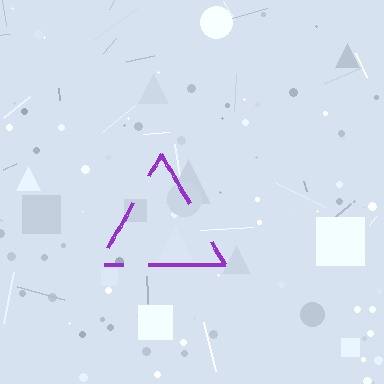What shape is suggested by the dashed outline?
The dashed outline suggests a triangle.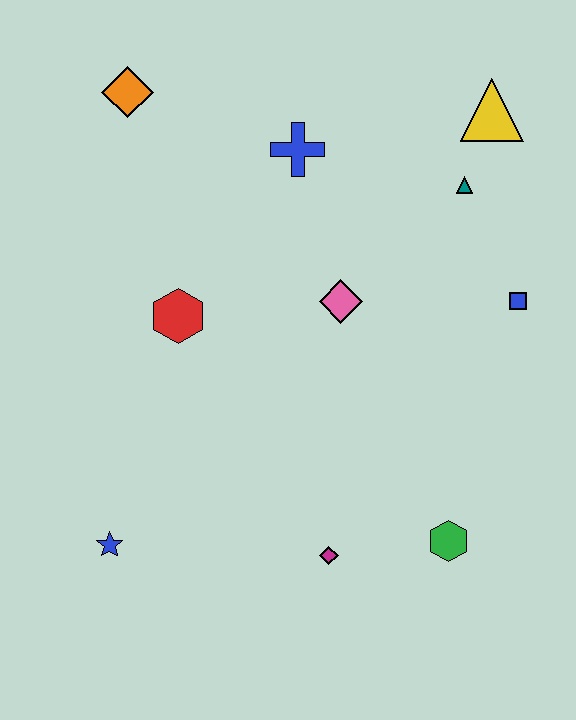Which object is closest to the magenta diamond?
The green hexagon is closest to the magenta diamond.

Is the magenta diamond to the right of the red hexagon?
Yes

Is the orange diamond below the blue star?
No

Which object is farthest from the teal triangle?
The blue star is farthest from the teal triangle.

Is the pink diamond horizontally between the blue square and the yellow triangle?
No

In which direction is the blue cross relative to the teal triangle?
The blue cross is to the left of the teal triangle.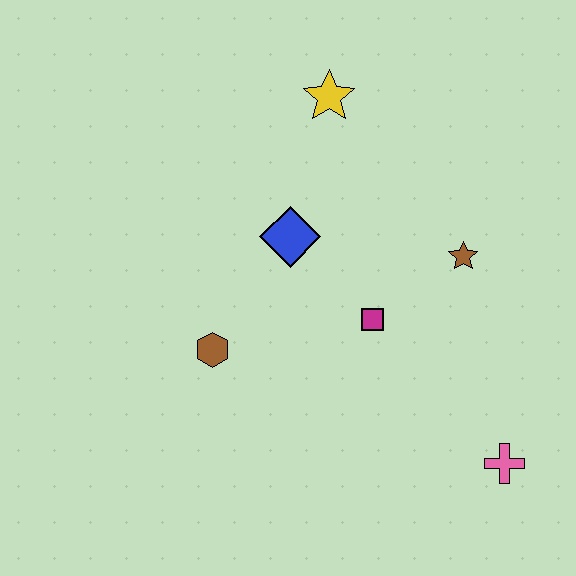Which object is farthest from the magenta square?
The yellow star is farthest from the magenta square.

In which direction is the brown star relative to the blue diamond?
The brown star is to the right of the blue diamond.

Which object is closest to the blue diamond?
The magenta square is closest to the blue diamond.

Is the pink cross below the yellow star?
Yes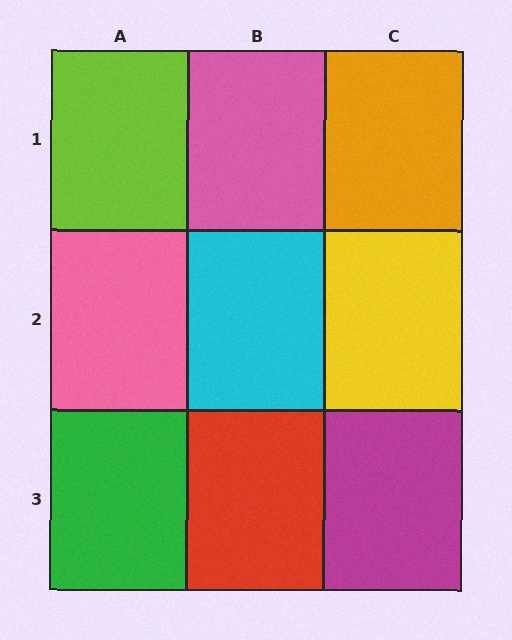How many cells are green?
1 cell is green.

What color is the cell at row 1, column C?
Orange.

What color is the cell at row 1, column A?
Lime.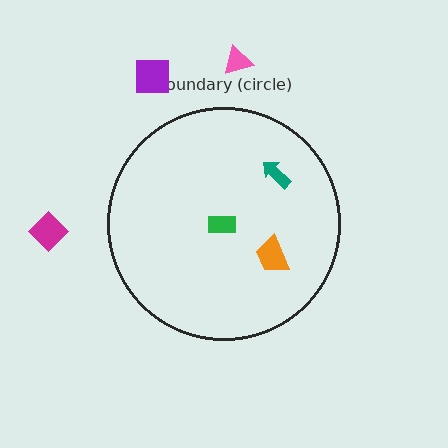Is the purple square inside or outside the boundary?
Outside.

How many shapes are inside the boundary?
3 inside, 3 outside.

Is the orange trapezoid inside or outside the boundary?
Inside.